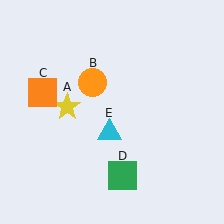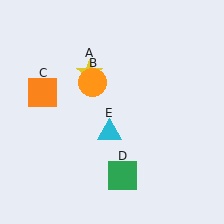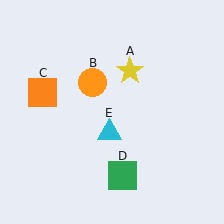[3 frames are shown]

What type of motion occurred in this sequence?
The yellow star (object A) rotated clockwise around the center of the scene.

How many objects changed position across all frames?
1 object changed position: yellow star (object A).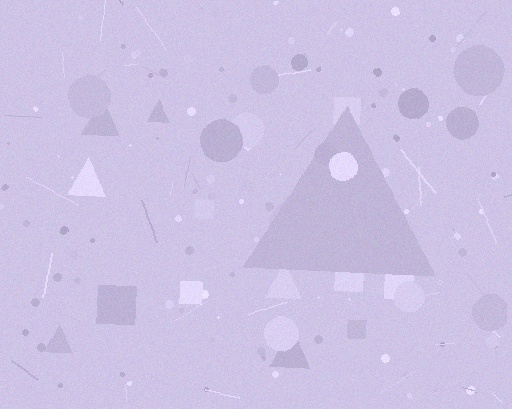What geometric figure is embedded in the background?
A triangle is embedded in the background.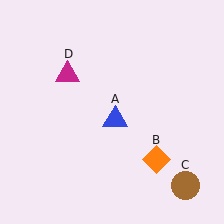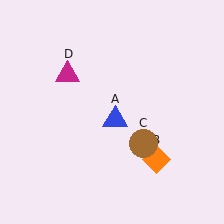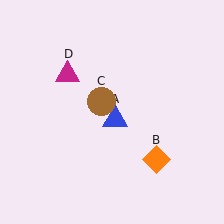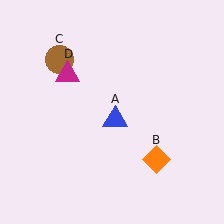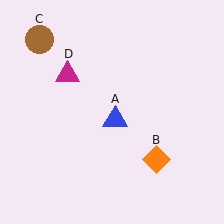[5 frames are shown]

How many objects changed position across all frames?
1 object changed position: brown circle (object C).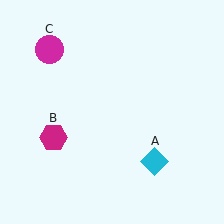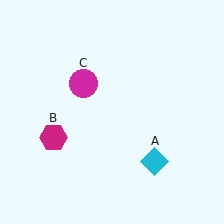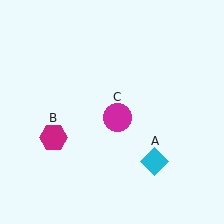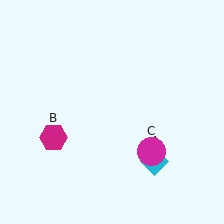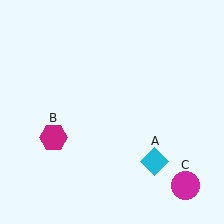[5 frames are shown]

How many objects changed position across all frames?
1 object changed position: magenta circle (object C).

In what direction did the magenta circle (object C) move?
The magenta circle (object C) moved down and to the right.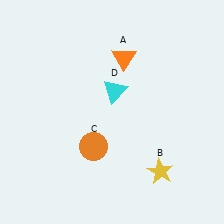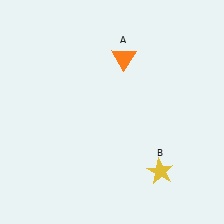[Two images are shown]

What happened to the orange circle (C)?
The orange circle (C) was removed in Image 2. It was in the bottom-left area of Image 1.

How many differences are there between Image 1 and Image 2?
There are 2 differences between the two images.